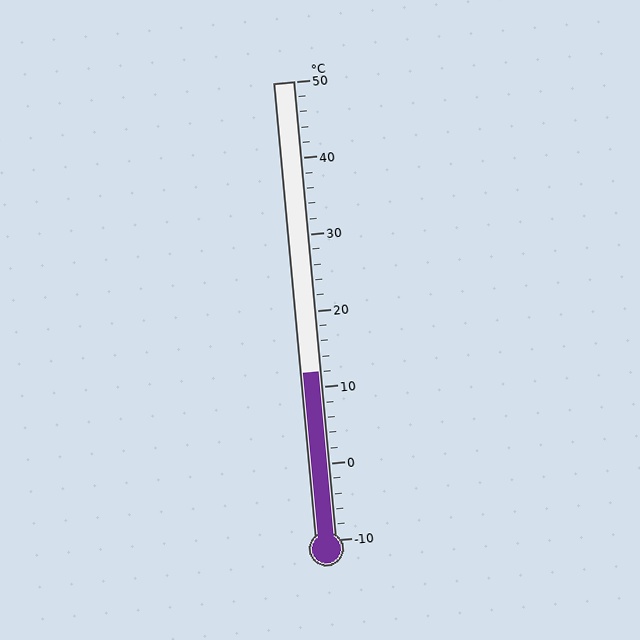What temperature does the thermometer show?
The thermometer shows approximately 12°C.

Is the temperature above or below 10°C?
The temperature is above 10°C.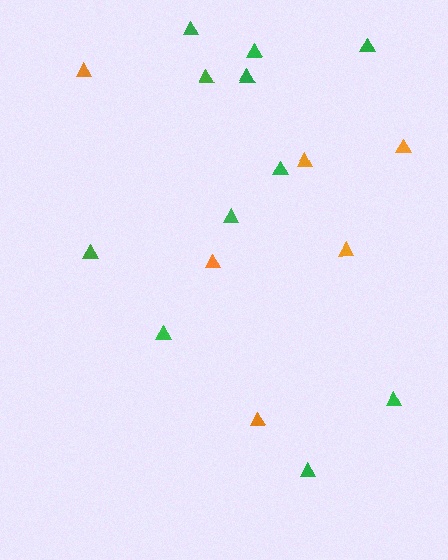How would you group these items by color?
There are 2 groups: one group of orange triangles (6) and one group of green triangles (11).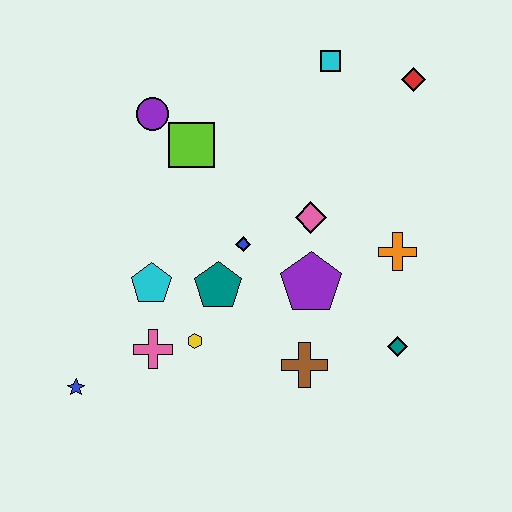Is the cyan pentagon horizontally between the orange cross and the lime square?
No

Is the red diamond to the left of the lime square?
No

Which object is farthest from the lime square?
The teal diamond is farthest from the lime square.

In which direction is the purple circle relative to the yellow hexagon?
The purple circle is above the yellow hexagon.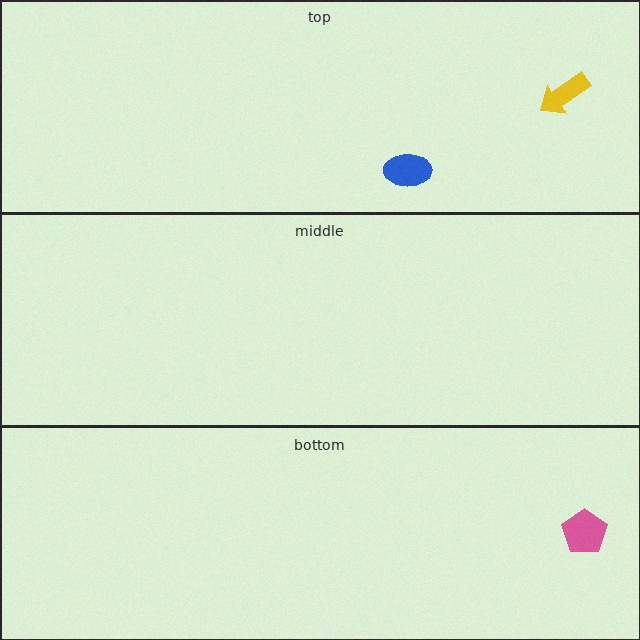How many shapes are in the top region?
2.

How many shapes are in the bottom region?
1.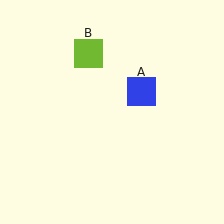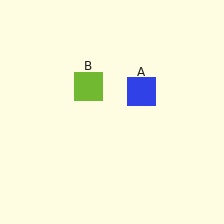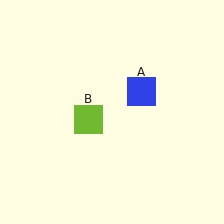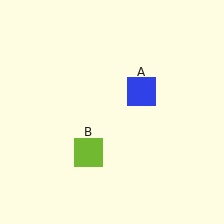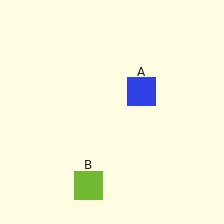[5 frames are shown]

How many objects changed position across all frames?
1 object changed position: lime square (object B).